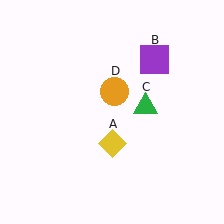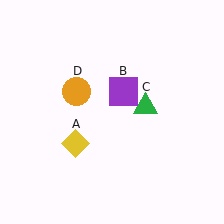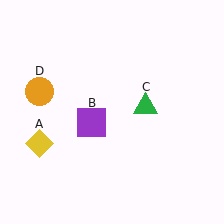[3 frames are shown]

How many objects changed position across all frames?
3 objects changed position: yellow diamond (object A), purple square (object B), orange circle (object D).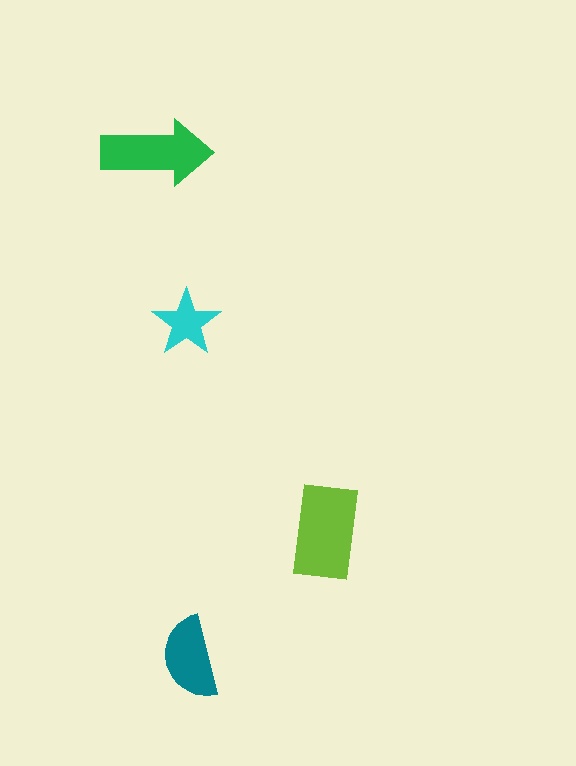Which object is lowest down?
The teal semicircle is bottommost.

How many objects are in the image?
There are 4 objects in the image.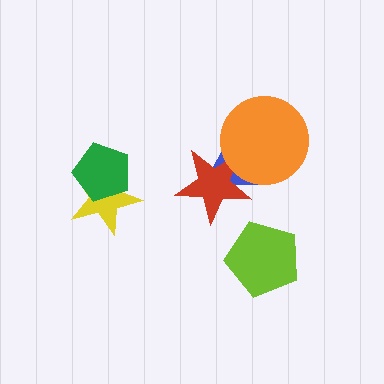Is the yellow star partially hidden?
Yes, it is partially covered by another shape.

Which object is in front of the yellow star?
The green pentagon is in front of the yellow star.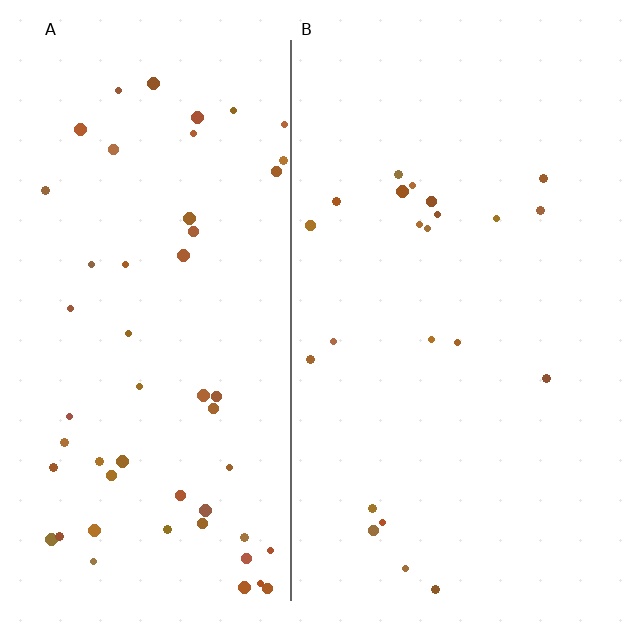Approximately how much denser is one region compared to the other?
Approximately 2.4× — region A over region B.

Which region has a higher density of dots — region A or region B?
A (the left).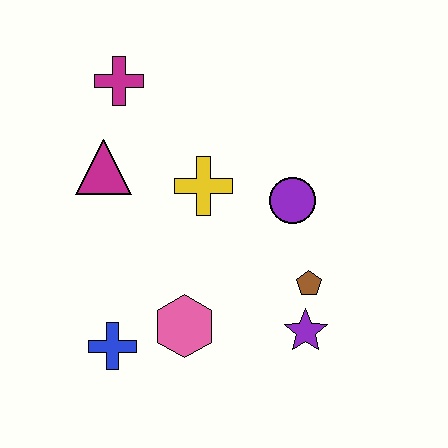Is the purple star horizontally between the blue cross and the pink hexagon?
No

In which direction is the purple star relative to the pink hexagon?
The purple star is to the right of the pink hexagon.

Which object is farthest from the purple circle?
The blue cross is farthest from the purple circle.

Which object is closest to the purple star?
The brown pentagon is closest to the purple star.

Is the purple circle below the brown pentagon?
No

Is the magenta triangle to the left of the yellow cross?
Yes